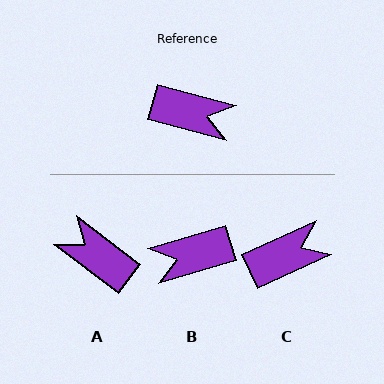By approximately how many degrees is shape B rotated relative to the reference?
Approximately 149 degrees clockwise.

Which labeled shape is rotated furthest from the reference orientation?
A, about 157 degrees away.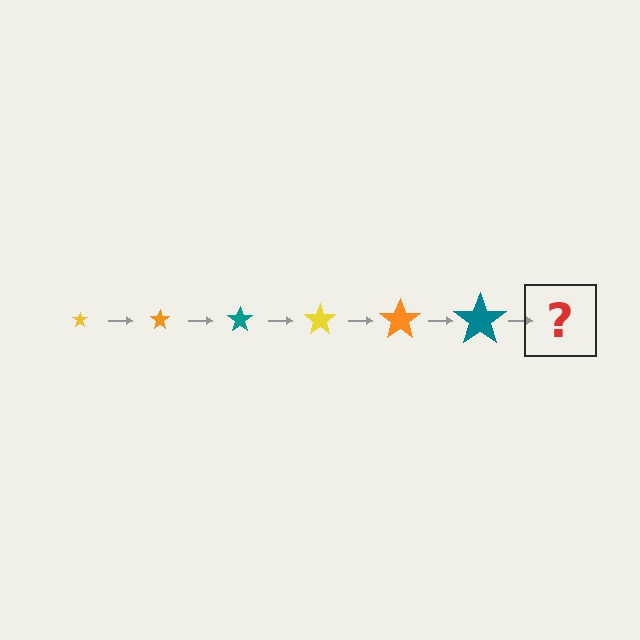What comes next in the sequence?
The next element should be a yellow star, larger than the previous one.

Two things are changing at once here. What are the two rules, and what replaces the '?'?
The two rules are that the star grows larger each step and the color cycles through yellow, orange, and teal. The '?' should be a yellow star, larger than the previous one.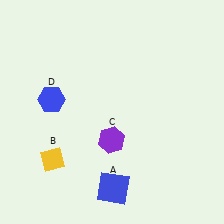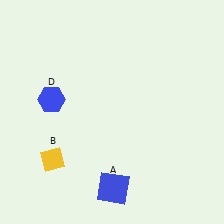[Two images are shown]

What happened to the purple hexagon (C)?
The purple hexagon (C) was removed in Image 2. It was in the bottom-left area of Image 1.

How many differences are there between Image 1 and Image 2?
There is 1 difference between the two images.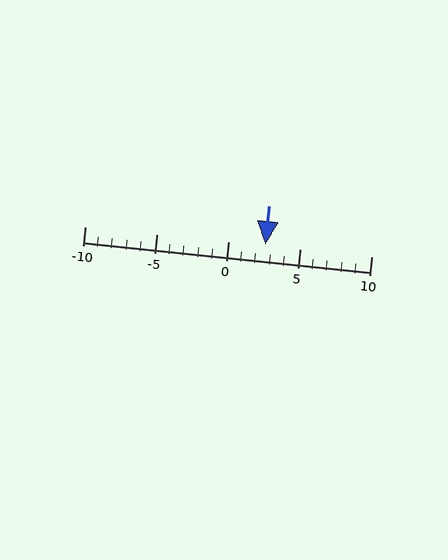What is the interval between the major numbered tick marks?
The major tick marks are spaced 5 units apart.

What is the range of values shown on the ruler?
The ruler shows values from -10 to 10.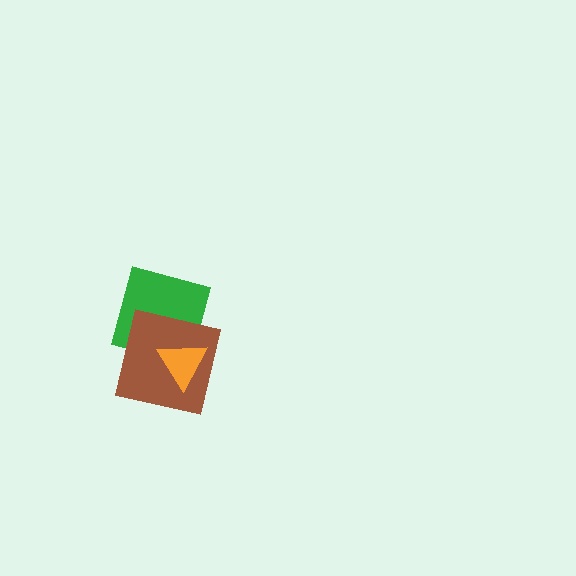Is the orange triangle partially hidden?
No, no other shape covers it.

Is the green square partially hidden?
Yes, it is partially covered by another shape.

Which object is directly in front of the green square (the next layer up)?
The brown square is directly in front of the green square.